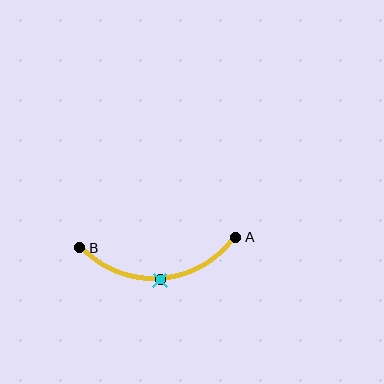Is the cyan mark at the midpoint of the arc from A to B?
Yes. The cyan mark lies on the arc at equal arc-length from both A and B — it is the arc midpoint.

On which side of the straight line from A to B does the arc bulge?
The arc bulges below the straight line connecting A and B.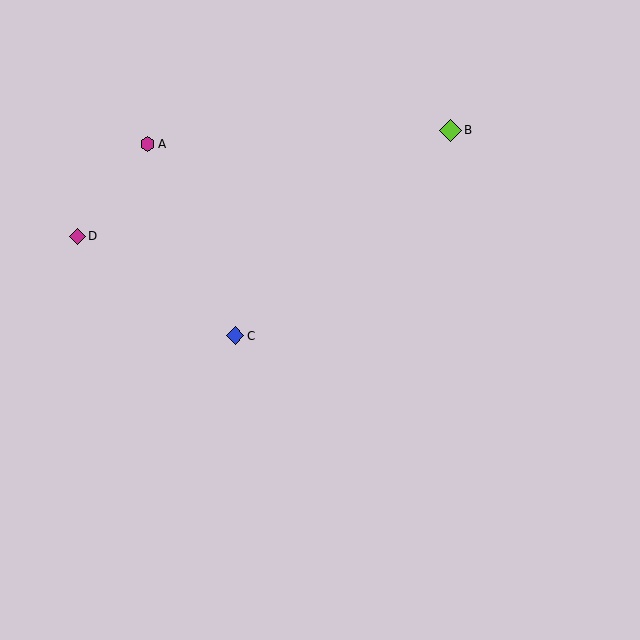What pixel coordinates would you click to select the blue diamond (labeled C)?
Click at (235, 336) to select the blue diamond C.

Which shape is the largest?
The lime diamond (labeled B) is the largest.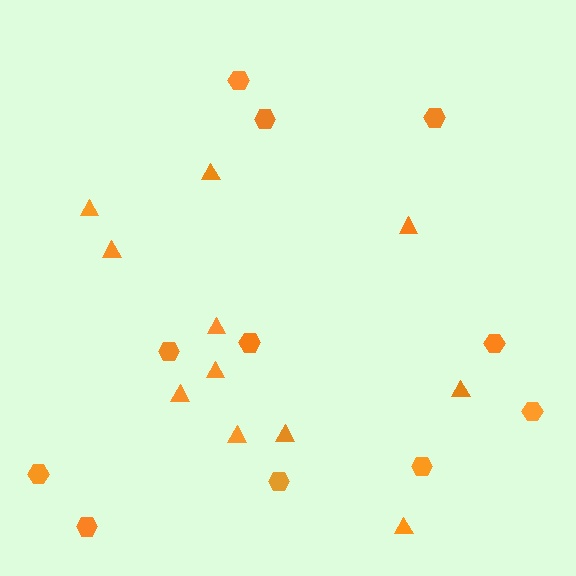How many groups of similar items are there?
There are 2 groups: one group of hexagons (11) and one group of triangles (11).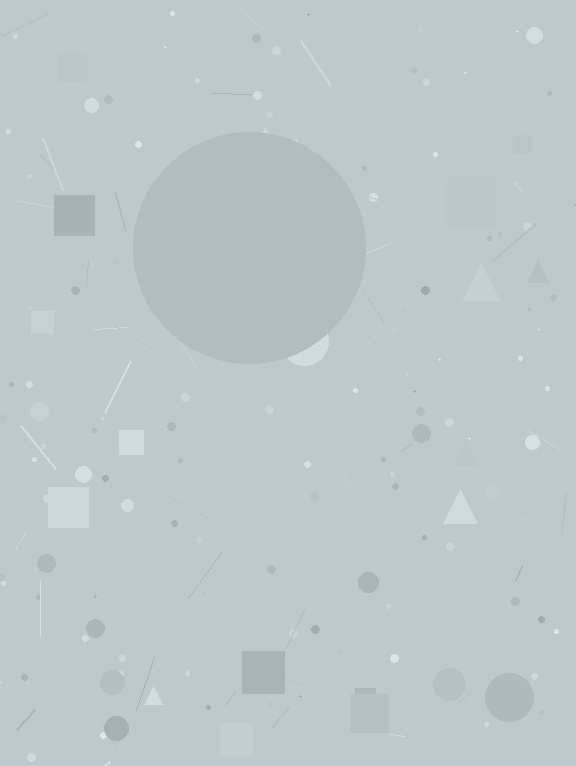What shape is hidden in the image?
A circle is hidden in the image.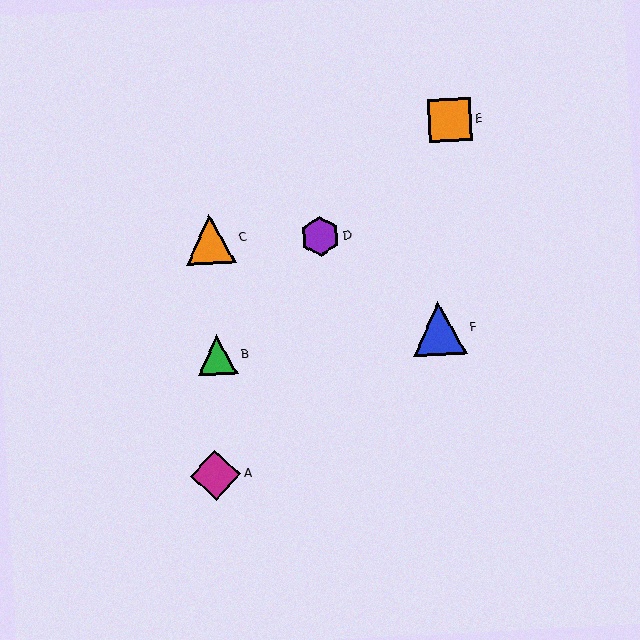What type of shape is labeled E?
Shape E is an orange square.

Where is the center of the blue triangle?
The center of the blue triangle is at (439, 329).